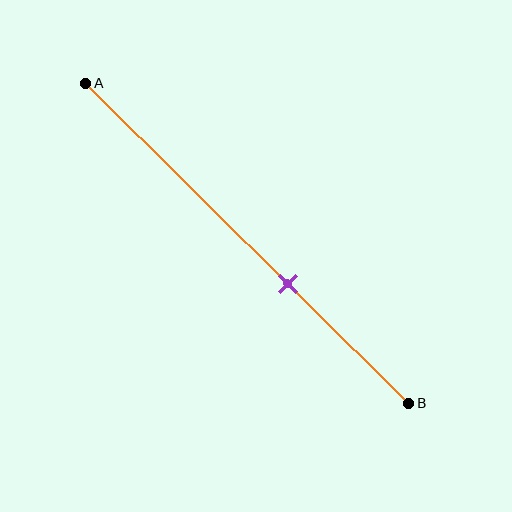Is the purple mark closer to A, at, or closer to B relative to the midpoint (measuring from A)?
The purple mark is closer to point B than the midpoint of segment AB.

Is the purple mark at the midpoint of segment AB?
No, the mark is at about 65% from A, not at the 50% midpoint.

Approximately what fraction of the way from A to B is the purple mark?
The purple mark is approximately 65% of the way from A to B.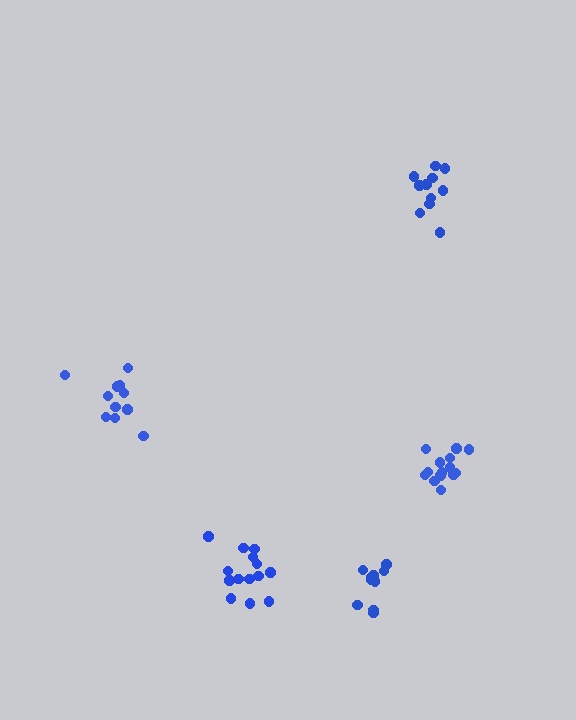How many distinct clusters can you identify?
There are 5 distinct clusters.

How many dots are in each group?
Group 1: 11 dots, Group 2: 14 dots, Group 3: 10 dots, Group 4: 11 dots, Group 5: 14 dots (60 total).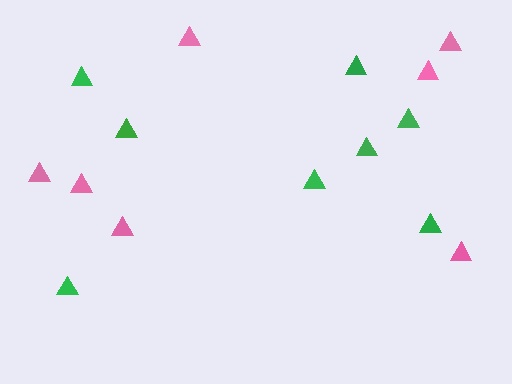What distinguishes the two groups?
There are 2 groups: one group of pink triangles (7) and one group of green triangles (8).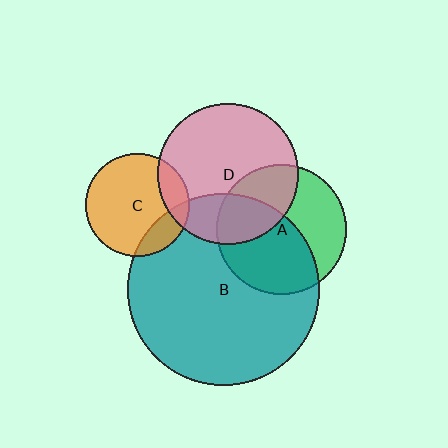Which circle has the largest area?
Circle B (teal).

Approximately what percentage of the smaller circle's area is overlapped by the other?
Approximately 20%.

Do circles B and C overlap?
Yes.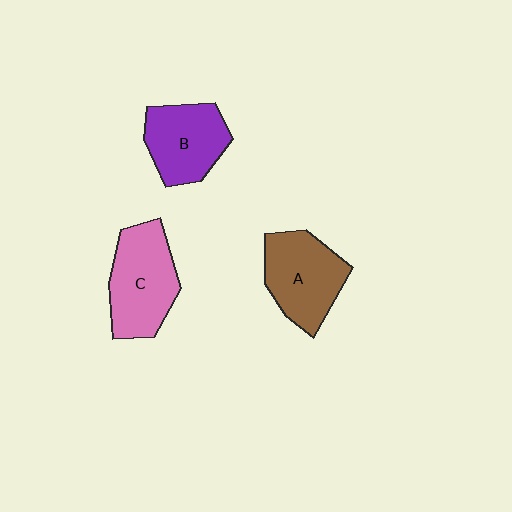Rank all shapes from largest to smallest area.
From largest to smallest: C (pink), A (brown), B (purple).